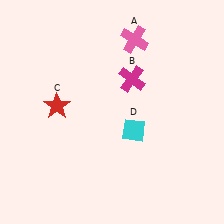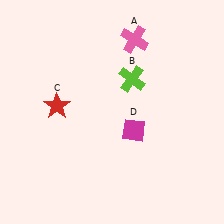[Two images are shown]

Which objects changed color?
B changed from magenta to lime. D changed from cyan to magenta.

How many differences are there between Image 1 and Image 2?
There are 2 differences between the two images.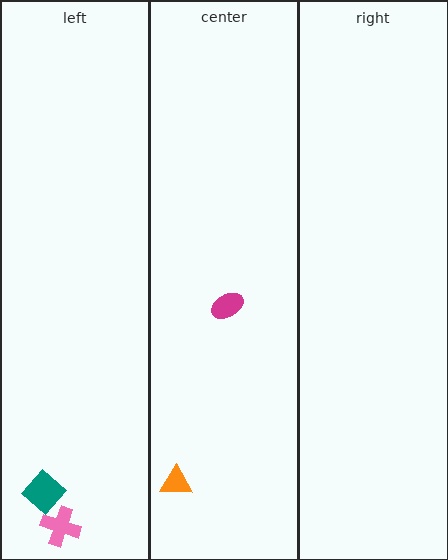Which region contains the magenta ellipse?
The center region.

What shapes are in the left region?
The pink cross, the teal diamond.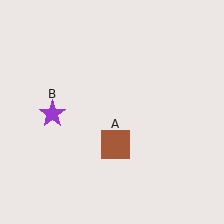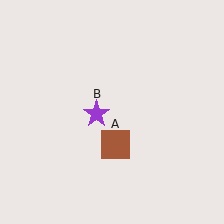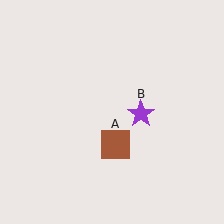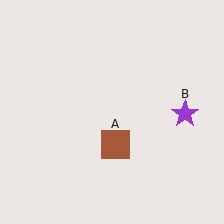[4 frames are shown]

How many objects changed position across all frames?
1 object changed position: purple star (object B).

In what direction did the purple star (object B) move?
The purple star (object B) moved right.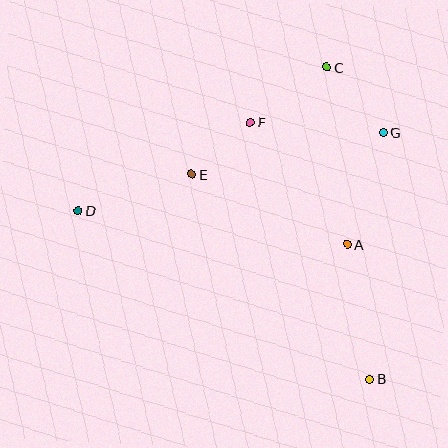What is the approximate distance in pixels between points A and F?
The distance between A and F is approximately 156 pixels.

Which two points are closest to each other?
Points E and F are closest to each other.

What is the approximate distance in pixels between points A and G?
The distance between A and G is approximately 118 pixels.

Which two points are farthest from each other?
Points B and D are farthest from each other.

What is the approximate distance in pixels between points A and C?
The distance between A and C is approximately 178 pixels.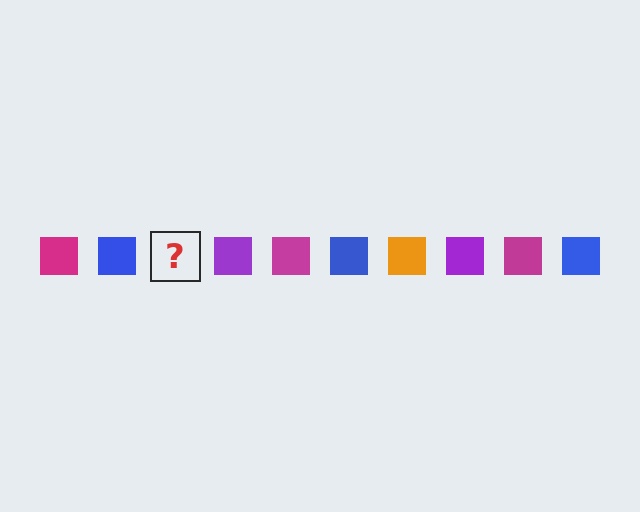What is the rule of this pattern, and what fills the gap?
The rule is that the pattern cycles through magenta, blue, orange, purple squares. The gap should be filled with an orange square.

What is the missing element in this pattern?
The missing element is an orange square.